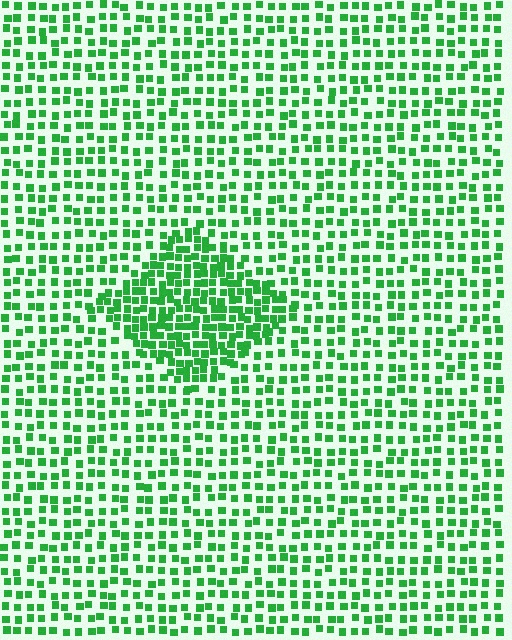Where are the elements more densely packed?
The elements are more densely packed inside the diamond boundary.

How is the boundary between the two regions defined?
The boundary is defined by a change in element density (approximately 1.9x ratio). All elements are the same color, size, and shape.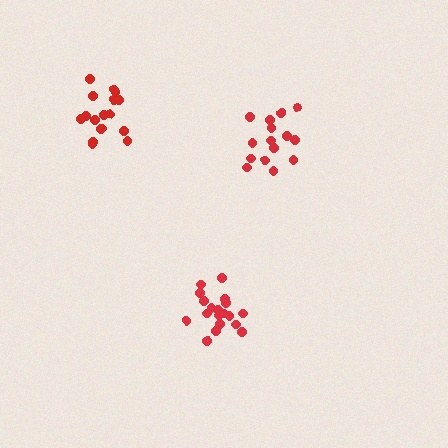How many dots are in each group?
Group 1: 17 dots, Group 2: 15 dots, Group 3: 19 dots (51 total).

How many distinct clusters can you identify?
There are 3 distinct clusters.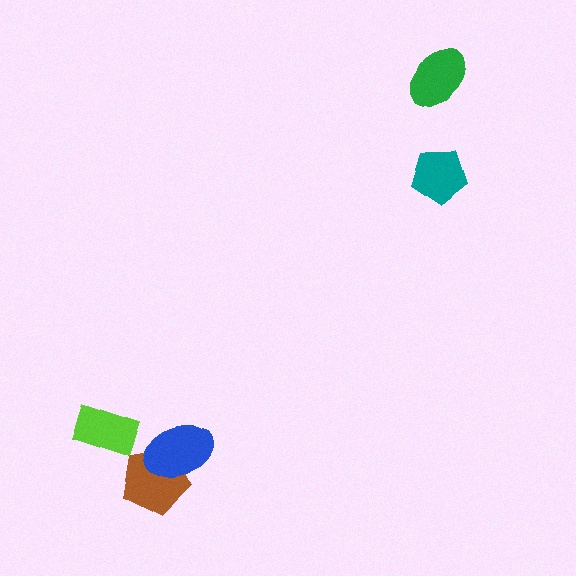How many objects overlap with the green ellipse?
0 objects overlap with the green ellipse.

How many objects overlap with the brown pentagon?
1 object overlaps with the brown pentagon.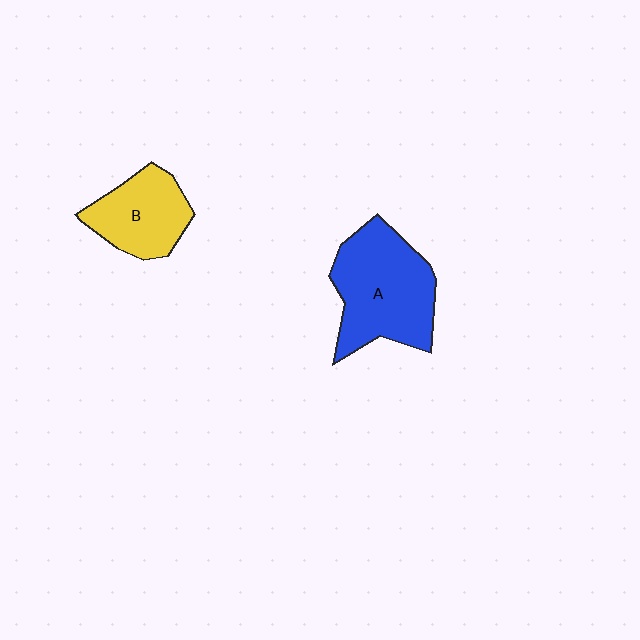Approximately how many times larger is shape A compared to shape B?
Approximately 1.6 times.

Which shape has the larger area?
Shape A (blue).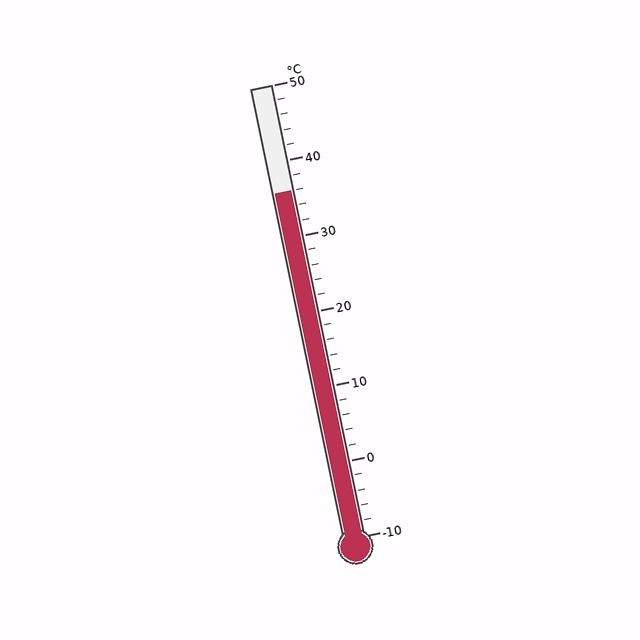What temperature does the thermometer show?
The thermometer shows approximately 36°C.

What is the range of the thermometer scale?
The thermometer scale ranges from -10°C to 50°C.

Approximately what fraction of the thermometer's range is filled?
The thermometer is filled to approximately 75% of its range.